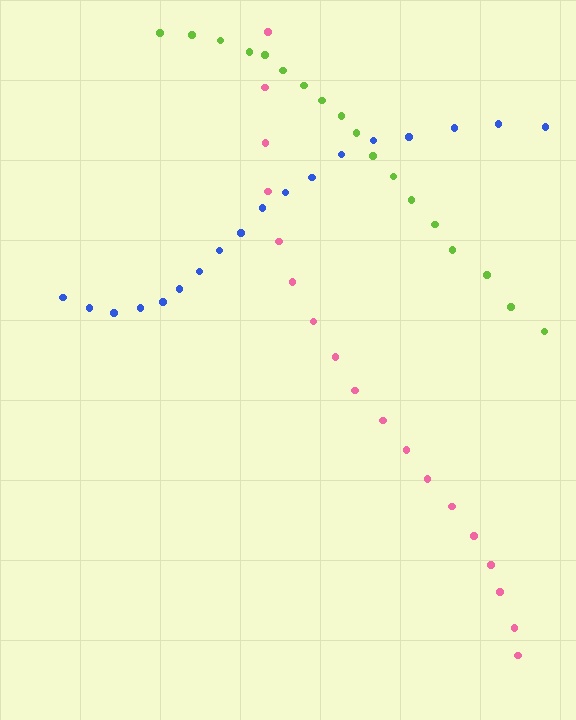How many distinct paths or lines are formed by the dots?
There are 3 distinct paths.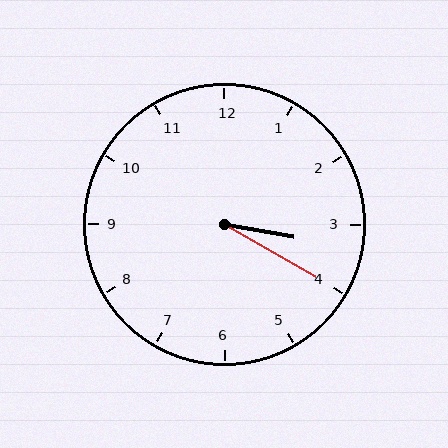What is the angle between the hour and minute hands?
Approximately 20 degrees.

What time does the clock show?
3:20.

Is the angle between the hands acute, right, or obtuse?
It is acute.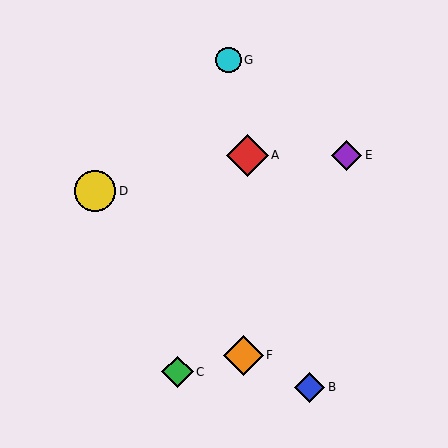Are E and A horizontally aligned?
Yes, both are at y≈155.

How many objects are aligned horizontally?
2 objects (A, E) are aligned horizontally.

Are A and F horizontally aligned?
No, A is at y≈155 and F is at y≈355.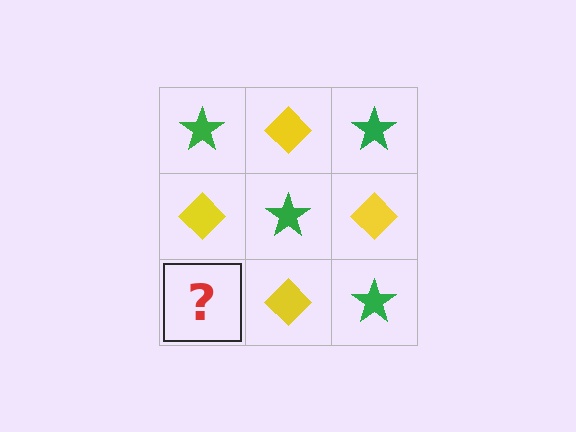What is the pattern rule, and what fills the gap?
The rule is that it alternates green star and yellow diamond in a checkerboard pattern. The gap should be filled with a green star.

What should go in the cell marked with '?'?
The missing cell should contain a green star.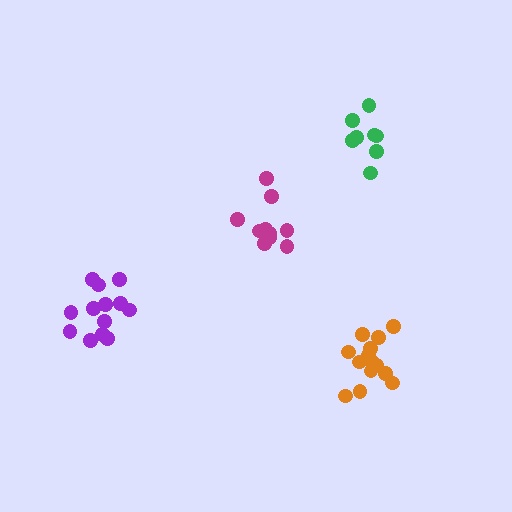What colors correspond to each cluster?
The clusters are colored: orange, magenta, green, purple.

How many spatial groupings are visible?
There are 4 spatial groupings.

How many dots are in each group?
Group 1: 14 dots, Group 2: 10 dots, Group 3: 8 dots, Group 4: 13 dots (45 total).